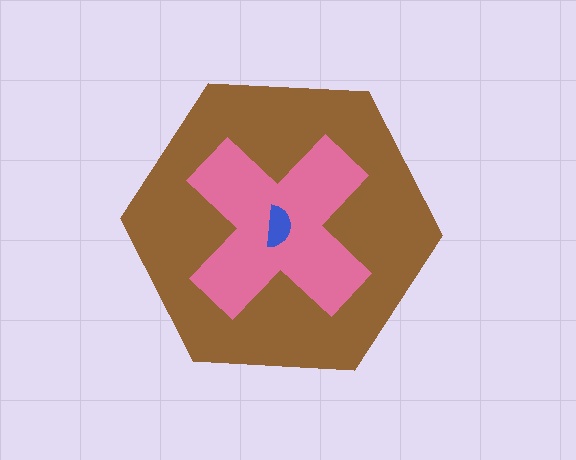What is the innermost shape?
The blue semicircle.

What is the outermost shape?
The brown hexagon.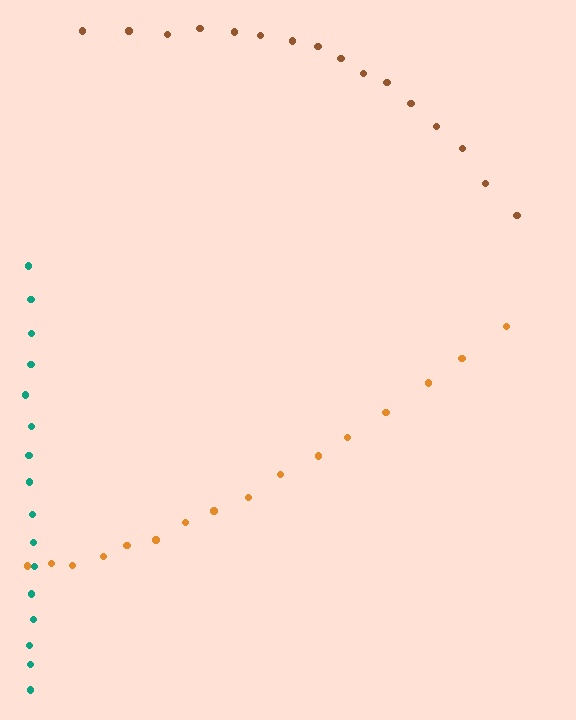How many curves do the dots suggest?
There are 3 distinct paths.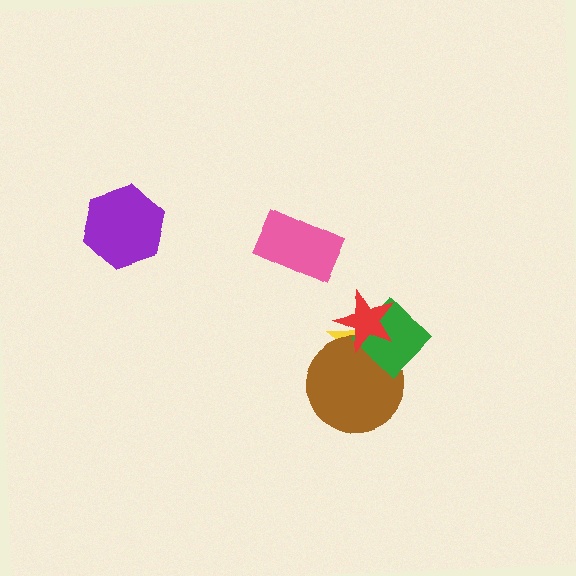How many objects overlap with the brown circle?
3 objects overlap with the brown circle.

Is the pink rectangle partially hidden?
No, no other shape covers it.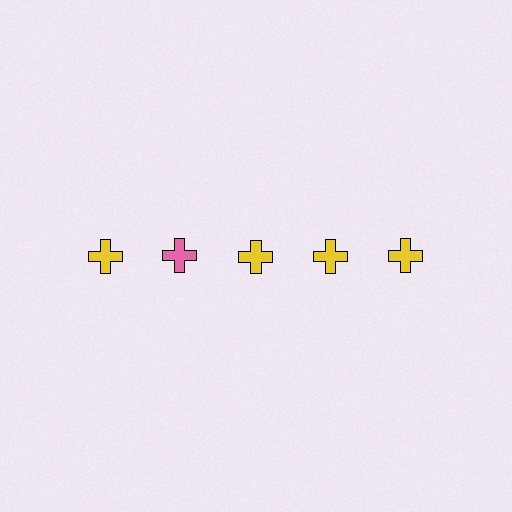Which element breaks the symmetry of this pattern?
The pink cross in the top row, second from left column breaks the symmetry. All other shapes are yellow crosses.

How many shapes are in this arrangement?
There are 5 shapes arranged in a grid pattern.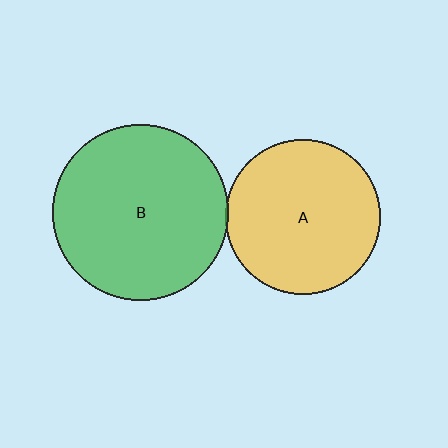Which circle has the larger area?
Circle B (green).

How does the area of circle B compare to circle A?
Approximately 1.3 times.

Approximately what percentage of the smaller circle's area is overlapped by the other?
Approximately 5%.